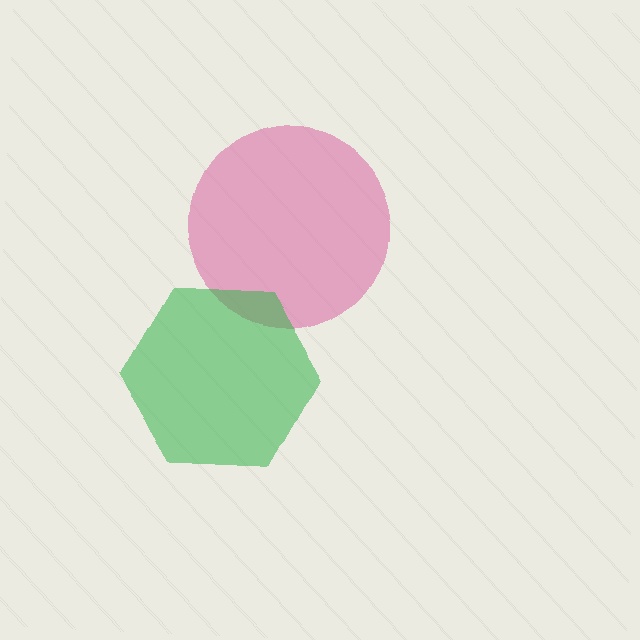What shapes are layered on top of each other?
The layered shapes are: a pink circle, a green hexagon.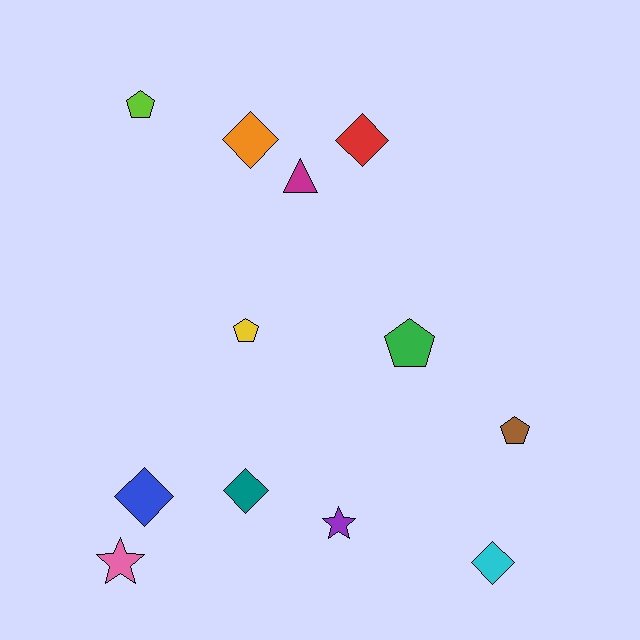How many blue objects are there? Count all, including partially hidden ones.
There is 1 blue object.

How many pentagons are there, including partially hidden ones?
There are 4 pentagons.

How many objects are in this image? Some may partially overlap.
There are 12 objects.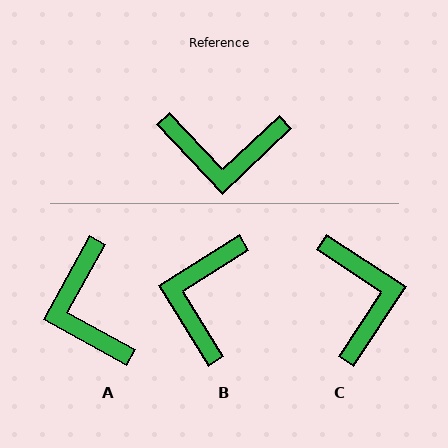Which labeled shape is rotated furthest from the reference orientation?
C, about 103 degrees away.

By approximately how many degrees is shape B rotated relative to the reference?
Approximately 102 degrees clockwise.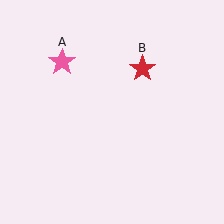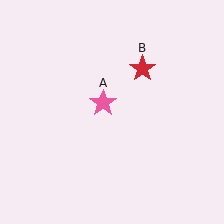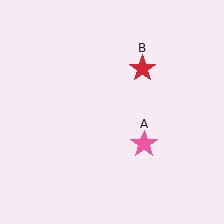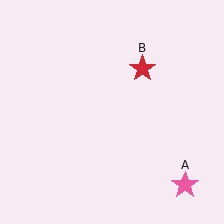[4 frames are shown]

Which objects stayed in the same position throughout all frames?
Red star (object B) remained stationary.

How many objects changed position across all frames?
1 object changed position: pink star (object A).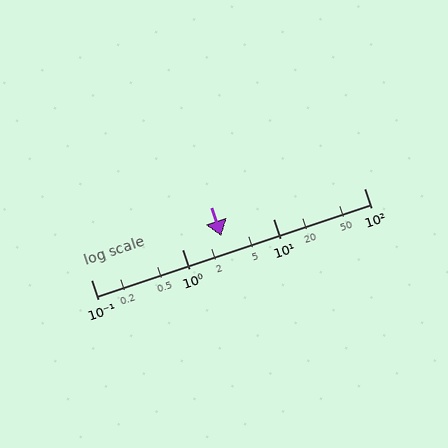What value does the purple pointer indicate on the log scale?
The pointer indicates approximately 2.7.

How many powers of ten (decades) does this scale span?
The scale spans 3 decades, from 0.1 to 100.